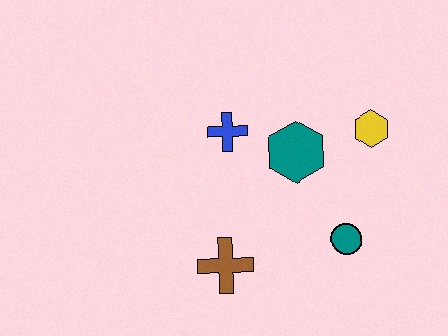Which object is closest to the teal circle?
The teal hexagon is closest to the teal circle.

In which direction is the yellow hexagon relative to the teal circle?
The yellow hexagon is above the teal circle.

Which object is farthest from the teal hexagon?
The brown cross is farthest from the teal hexagon.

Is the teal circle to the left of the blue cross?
No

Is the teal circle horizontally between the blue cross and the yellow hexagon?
Yes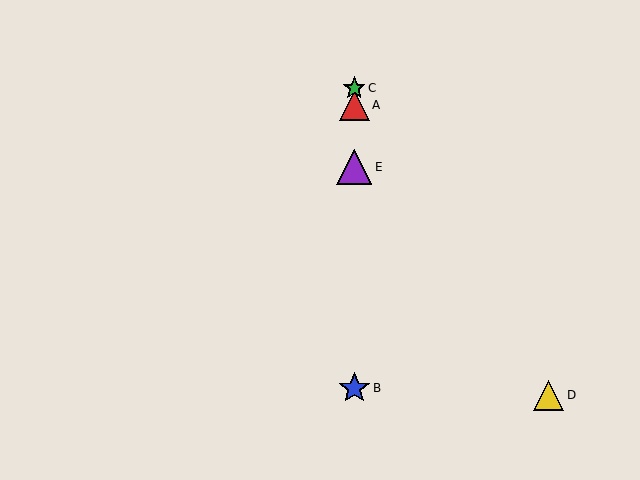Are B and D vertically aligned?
No, B is at x≈354 and D is at x≈549.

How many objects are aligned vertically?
4 objects (A, B, C, E) are aligned vertically.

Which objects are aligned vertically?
Objects A, B, C, E are aligned vertically.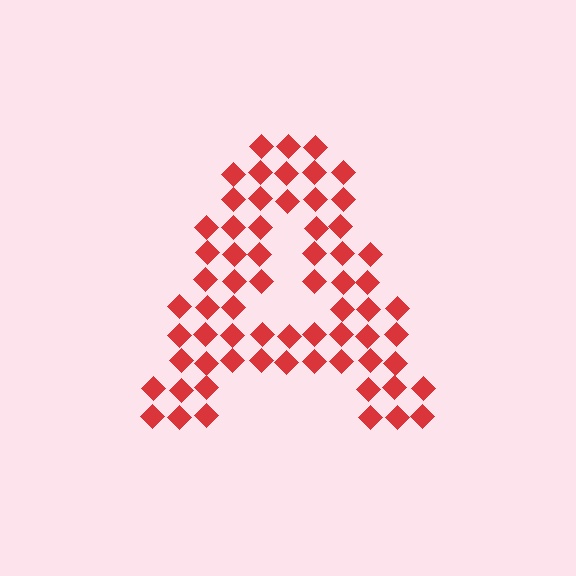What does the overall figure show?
The overall figure shows the letter A.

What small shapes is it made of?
It is made of small diamonds.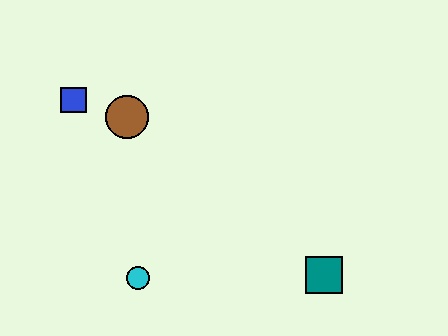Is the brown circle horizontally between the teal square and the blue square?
Yes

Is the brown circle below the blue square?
Yes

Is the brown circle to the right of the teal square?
No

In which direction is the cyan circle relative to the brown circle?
The cyan circle is below the brown circle.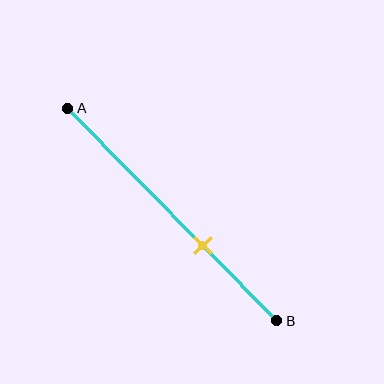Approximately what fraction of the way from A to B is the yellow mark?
The yellow mark is approximately 65% of the way from A to B.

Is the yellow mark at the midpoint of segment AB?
No, the mark is at about 65% from A, not at the 50% midpoint.